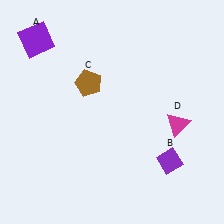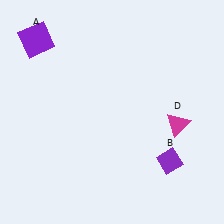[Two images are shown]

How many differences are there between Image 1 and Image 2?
There is 1 difference between the two images.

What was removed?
The brown pentagon (C) was removed in Image 2.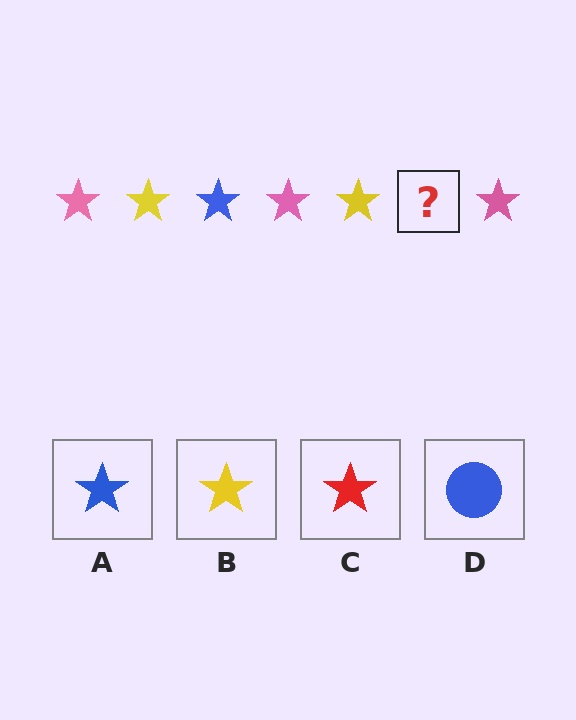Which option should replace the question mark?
Option A.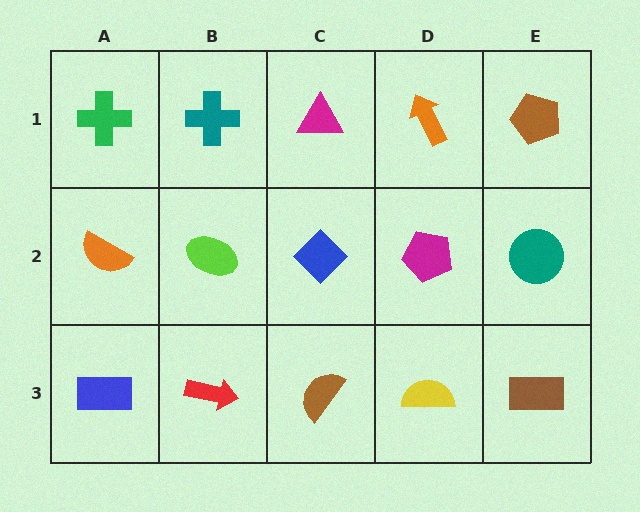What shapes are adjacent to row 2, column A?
A green cross (row 1, column A), a blue rectangle (row 3, column A), a lime ellipse (row 2, column B).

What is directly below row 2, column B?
A red arrow.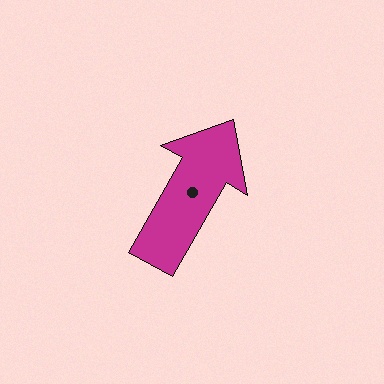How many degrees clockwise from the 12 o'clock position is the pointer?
Approximately 30 degrees.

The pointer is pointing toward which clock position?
Roughly 1 o'clock.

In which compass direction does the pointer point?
Northeast.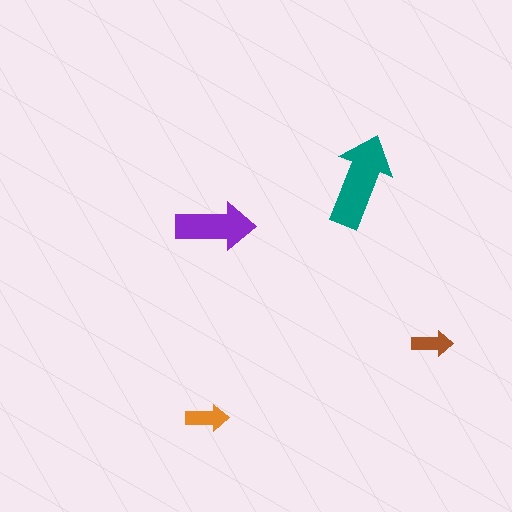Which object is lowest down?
The orange arrow is bottommost.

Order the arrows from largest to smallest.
the teal one, the purple one, the orange one, the brown one.